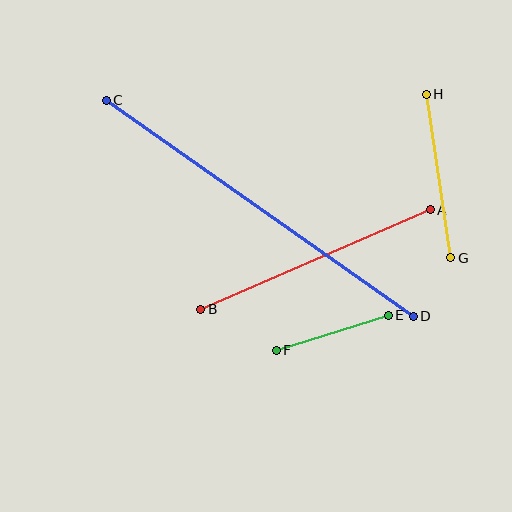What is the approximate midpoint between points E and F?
The midpoint is at approximately (332, 333) pixels.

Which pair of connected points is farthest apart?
Points C and D are farthest apart.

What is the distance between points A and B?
The distance is approximately 250 pixels.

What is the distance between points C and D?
The distance is approximately 376 pixels.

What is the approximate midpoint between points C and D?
The midpoint is at approximately (260, 208) pixels.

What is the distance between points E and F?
The distance is approximately 118 pixels.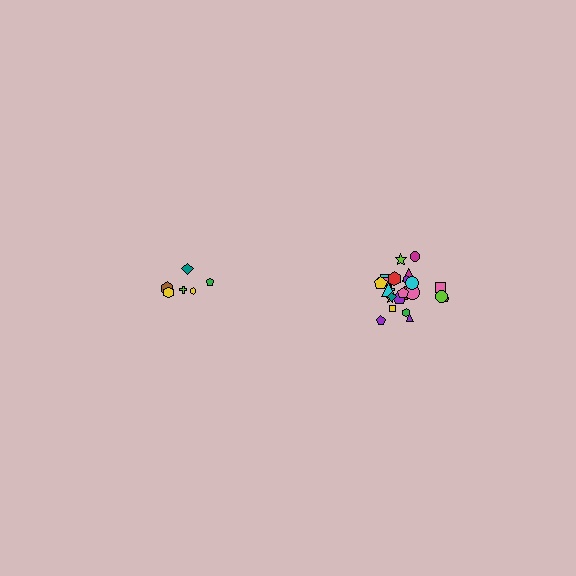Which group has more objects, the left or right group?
The right group.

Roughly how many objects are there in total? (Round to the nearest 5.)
Roughly 30 objects in total.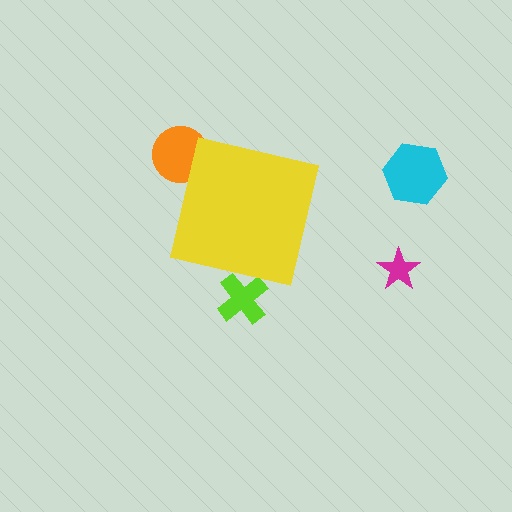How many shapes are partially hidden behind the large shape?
3 shapes are partially hidden.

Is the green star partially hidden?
Yes, the green star is partially hidden behind the yellow square.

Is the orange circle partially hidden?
Yes, the orange circle is partially hidden behind the yellow square.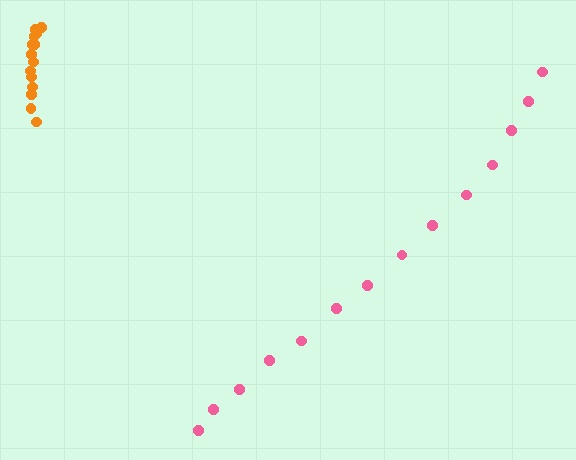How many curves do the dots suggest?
There are 2 distinct paths.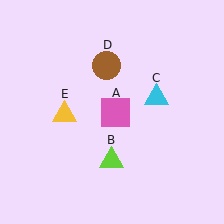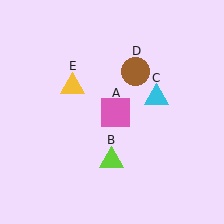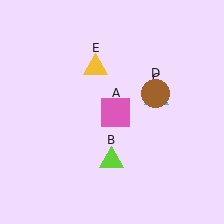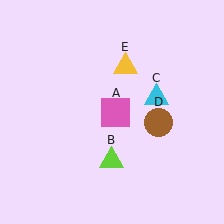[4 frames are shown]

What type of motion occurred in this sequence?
The brown circle (object D), yellow triangle (object E) rotated clockwise around the center of the scene.